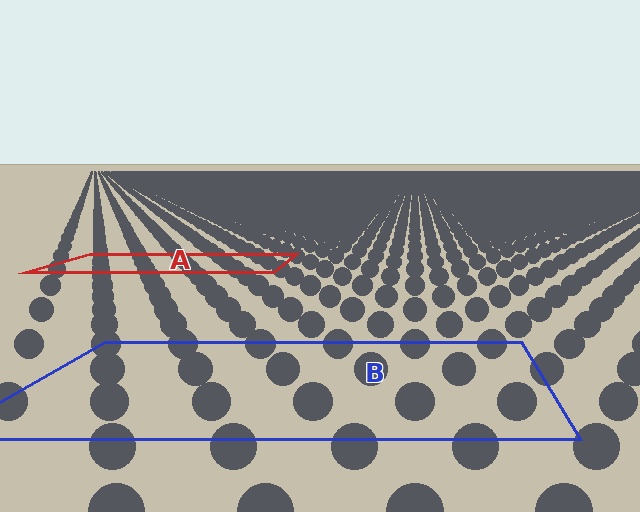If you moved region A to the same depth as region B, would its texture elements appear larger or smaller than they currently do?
They would appear larger. At a closer depth, the same texture elements are projected at a bigger on-screen size.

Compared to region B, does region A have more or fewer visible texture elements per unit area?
Region A has more texture elements per unit area — they are packed more densely because it is farther away.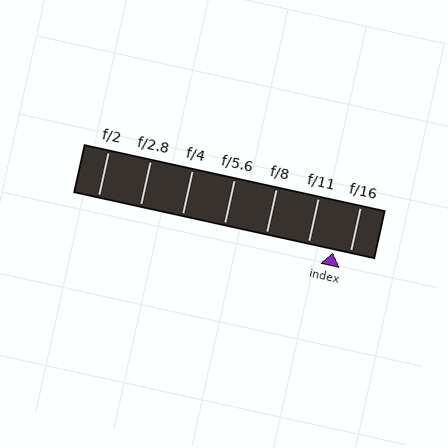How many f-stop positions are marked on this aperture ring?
There are 7 f-stop positions marked.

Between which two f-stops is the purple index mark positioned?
The index mark is between f/11 and f/16.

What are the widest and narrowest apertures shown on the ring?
The widest aperture shown is f/2 and the narrowest is f/16.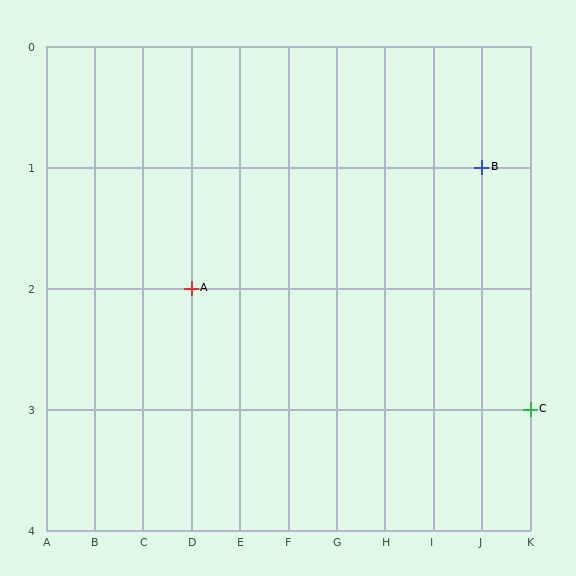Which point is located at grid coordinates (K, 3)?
Point C is at (K, 3).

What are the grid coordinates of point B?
Point B is at grid coordinates (J, 1).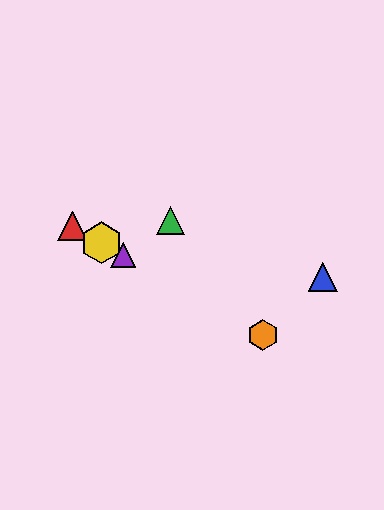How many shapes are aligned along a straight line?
4 shapes (the red triangle, the yellow hexagon, the purple triangle, the orange hexagon) are aligned along a straight line.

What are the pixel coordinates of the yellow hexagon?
The yellow hexagon is at (102, 243).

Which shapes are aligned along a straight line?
The red triangle, the yellow hexagon, the purple triangle, the orange hexagon are aligned along a straight line.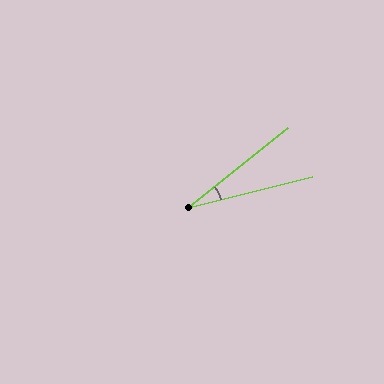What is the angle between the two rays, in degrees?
Approximately 25 degrees.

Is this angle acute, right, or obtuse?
It is acute.